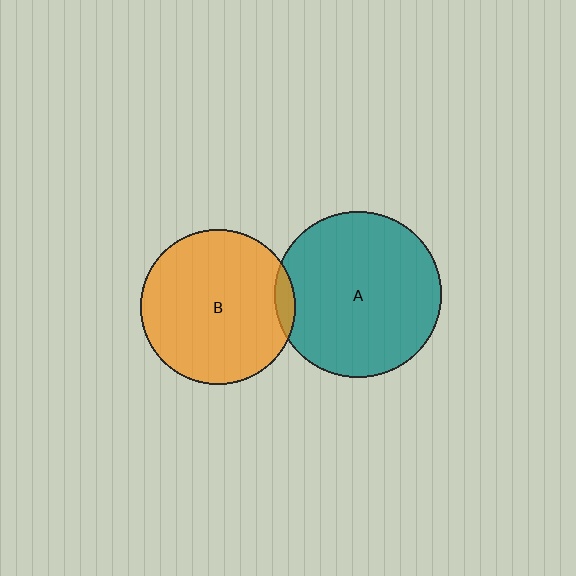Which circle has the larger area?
Circle A (teal).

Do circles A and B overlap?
Yes.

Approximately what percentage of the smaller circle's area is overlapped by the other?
Approximately 5%.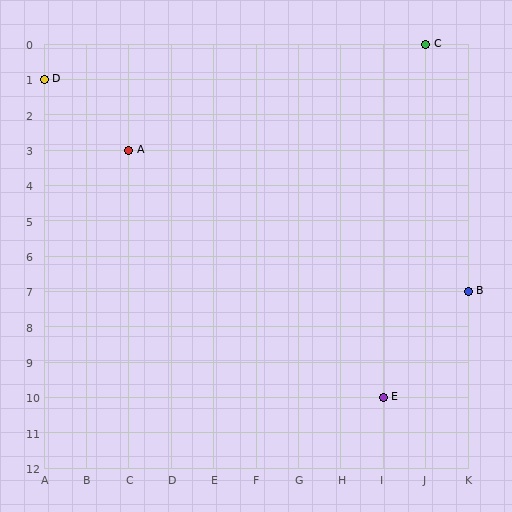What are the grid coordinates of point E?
Point E is at grid coordinates (I, 10).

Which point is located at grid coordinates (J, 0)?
Point C is at (J, 0).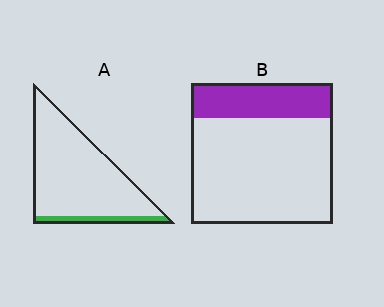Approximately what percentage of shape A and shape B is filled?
A is approximately 10% and B is approximately 25%.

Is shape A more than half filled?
No.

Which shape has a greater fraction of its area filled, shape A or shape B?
Shape B.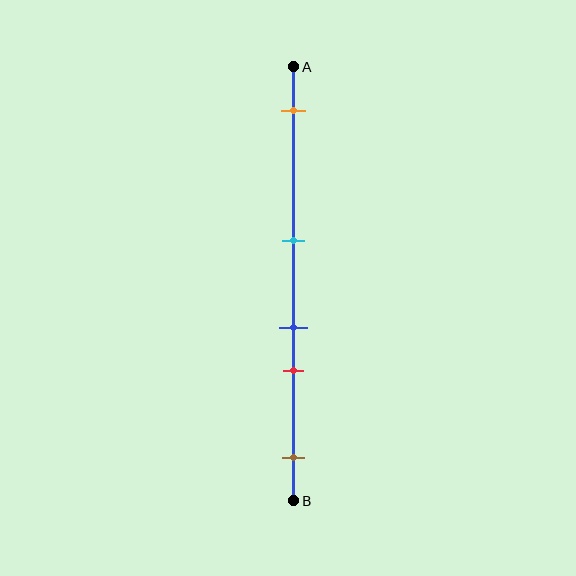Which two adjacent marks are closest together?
The blue and red marks are the closest adjacent pair.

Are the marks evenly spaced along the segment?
No, the marks are not evenly spaced.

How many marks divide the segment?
There are 5 marks dividing the segment.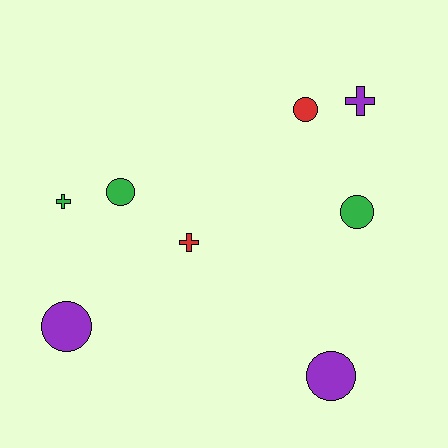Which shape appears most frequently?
Circle, with 5 objects.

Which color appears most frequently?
Purple, with 3 objects.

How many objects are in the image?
There are 8 objects.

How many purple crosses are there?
There is 1 purple cross.